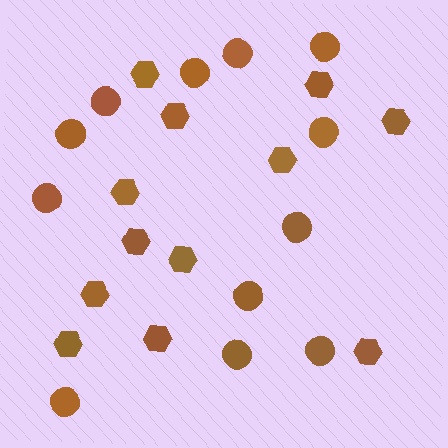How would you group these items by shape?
There are 2 groups: one group of hexagons (12) and one group of circles (12).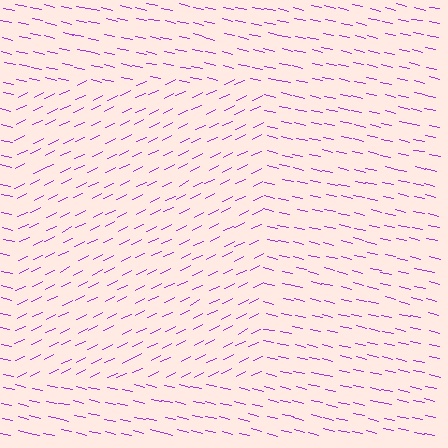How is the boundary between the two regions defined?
The boundary is defined purely by a change in line orientation (approximately 39 degrees difference). All lines are the same color and thickness.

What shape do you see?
I see a rectangle.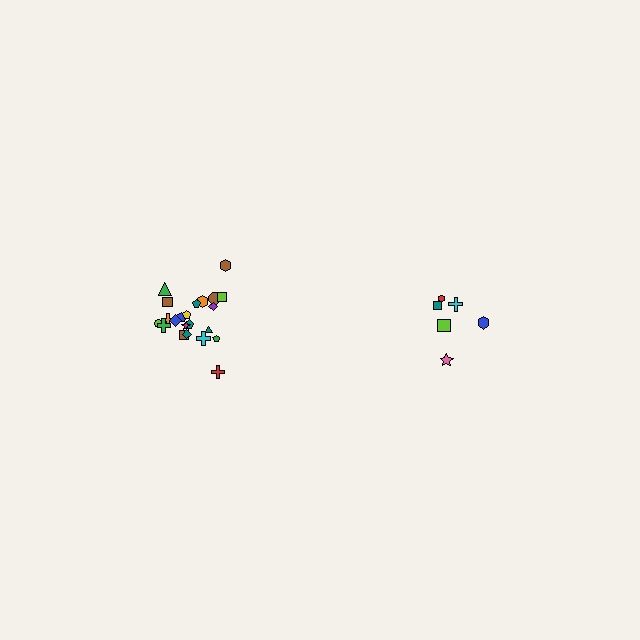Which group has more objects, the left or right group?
The left group.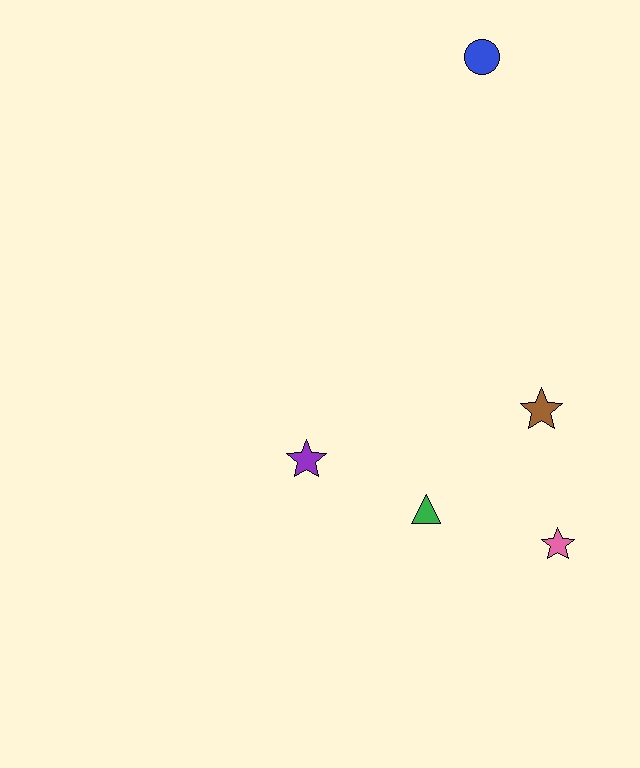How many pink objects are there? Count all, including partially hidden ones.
There is 1 pink object.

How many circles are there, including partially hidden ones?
There is 1 circle.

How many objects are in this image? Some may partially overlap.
There are 5 objects.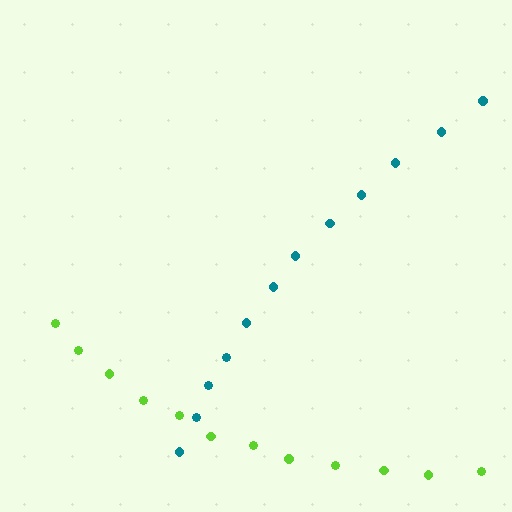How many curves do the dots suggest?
There are 2 distinct paths.